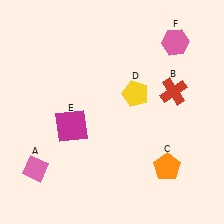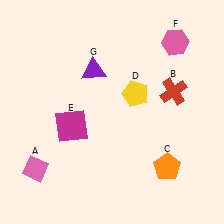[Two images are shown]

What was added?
A purple triangle (G) was added in Image 2.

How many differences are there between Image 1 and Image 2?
There is 1 difference between the two images.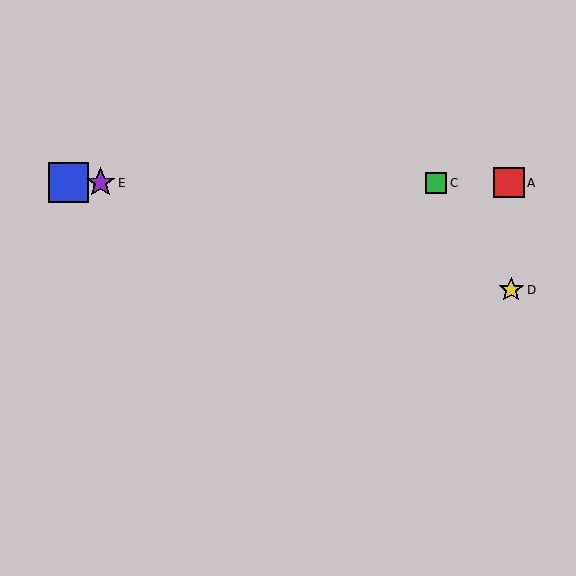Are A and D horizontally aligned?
No, A is at y≈183 and D is at y≈290.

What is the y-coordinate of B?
Object B is at y≈183.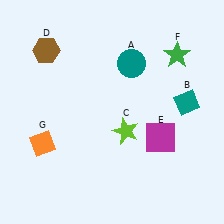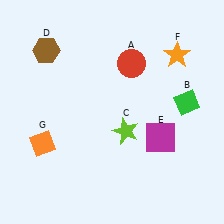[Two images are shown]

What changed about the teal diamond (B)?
In Image 1, B is teal. In Image 2, it changed to green.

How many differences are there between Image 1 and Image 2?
There are 3 differences between the two images.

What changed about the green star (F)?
In Image 1, F is green. In Image 2, it changed to orange.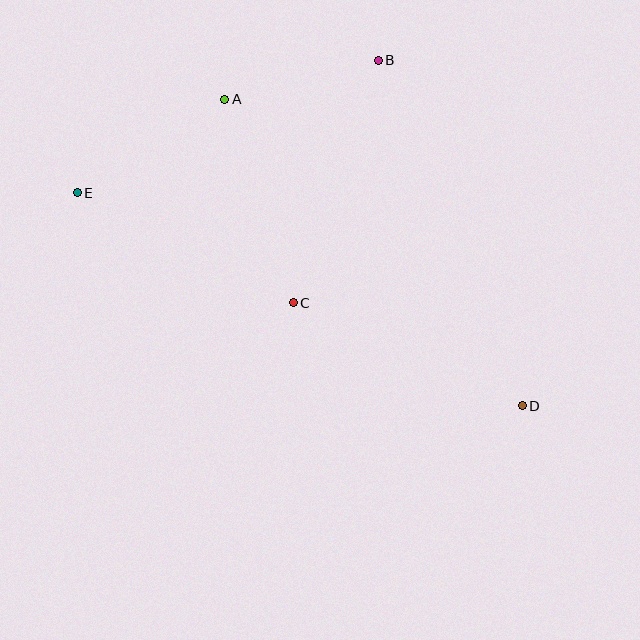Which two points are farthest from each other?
Points D and E are farthest from each other.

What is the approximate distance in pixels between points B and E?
The distance between B and E is approximately 329 pixels.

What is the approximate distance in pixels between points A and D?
The distance between A and D is approximately 427 pixels.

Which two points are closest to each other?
Points A and B are closest to each other.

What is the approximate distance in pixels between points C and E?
The distance between C and E is approximately 242 pixels.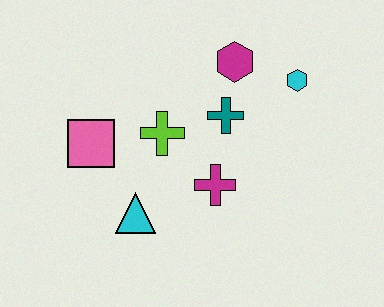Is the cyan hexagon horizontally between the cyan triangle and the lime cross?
No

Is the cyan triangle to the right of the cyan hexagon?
No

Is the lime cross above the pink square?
Yes